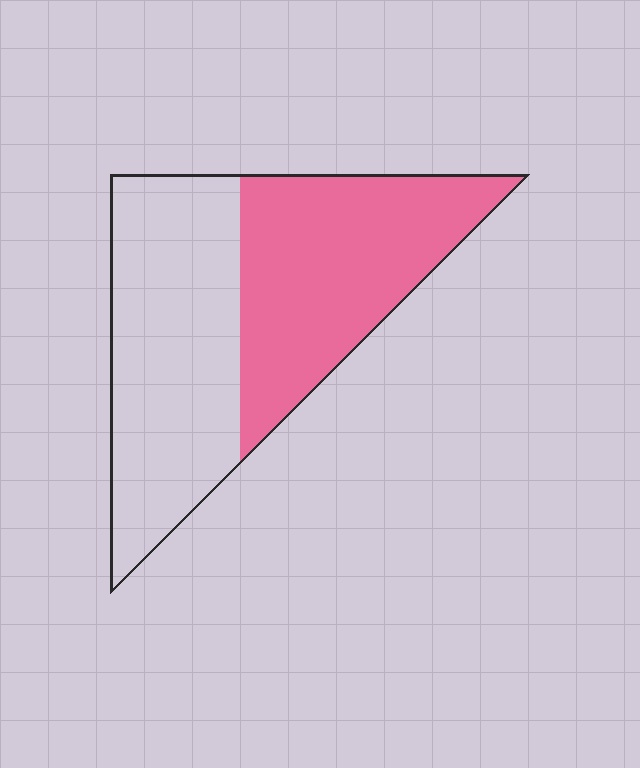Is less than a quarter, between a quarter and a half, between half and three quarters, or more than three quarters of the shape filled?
Between a quarter and a half.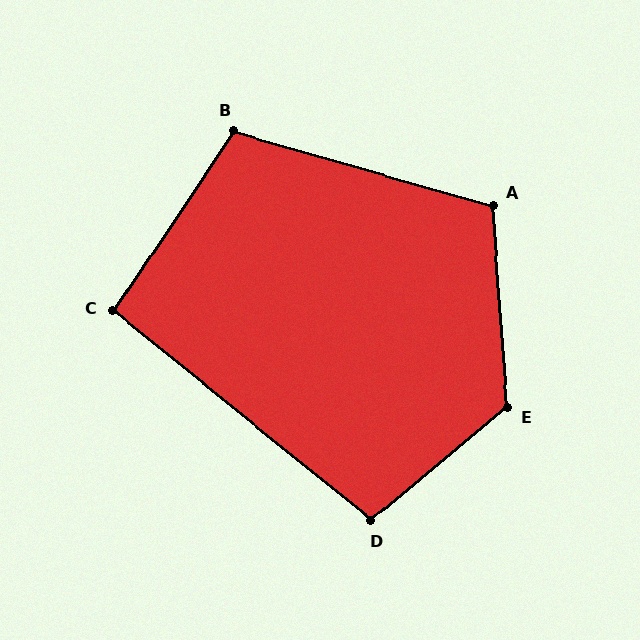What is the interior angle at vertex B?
Approximately 108 degrees (obtuse).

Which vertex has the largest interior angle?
E, at approximately 125 degrees.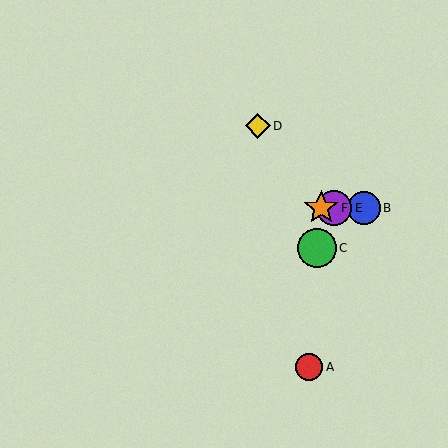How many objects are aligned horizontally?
3 objects (B, E, F) are aligned horizontally.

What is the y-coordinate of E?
Object E is at y≈208.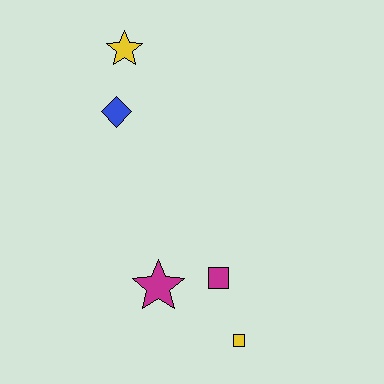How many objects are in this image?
There are 5 objects.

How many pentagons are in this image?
There are no pentagons.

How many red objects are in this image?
There are no red objects.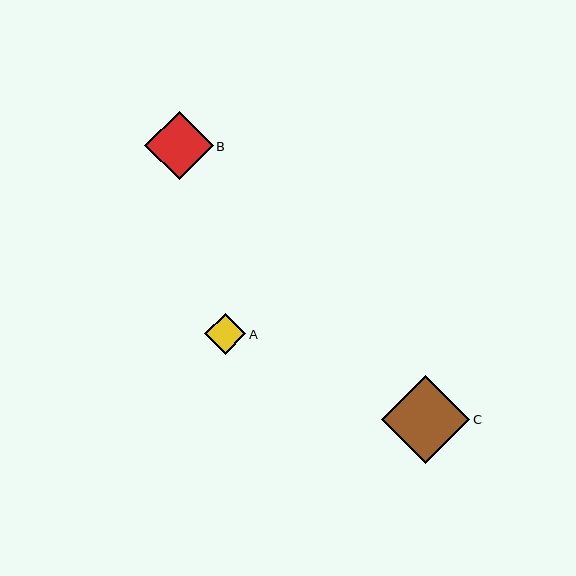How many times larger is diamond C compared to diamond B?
Diamond C is approximately 1.3 times the size of diamond B.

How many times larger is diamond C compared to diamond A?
Diamond C is approximately 2.1 times the size of diamond A.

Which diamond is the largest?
Diamond C is the largest with a size of approximately 88 pixels.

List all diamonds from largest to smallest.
From largest to smallest: C, B, A.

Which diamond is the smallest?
Diamond A is the smallest with a size of approximately 41 pixels.